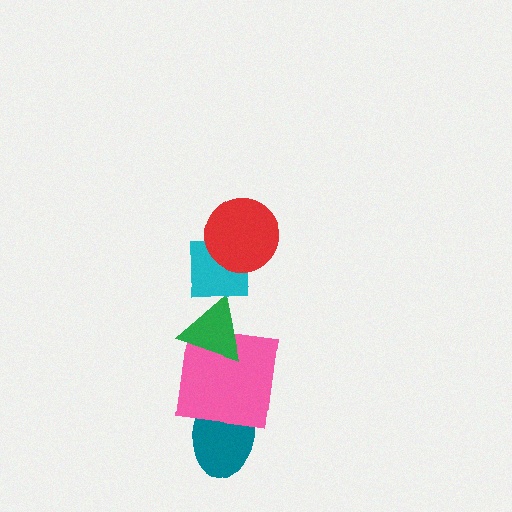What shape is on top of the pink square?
The green triangle is on top of the pink square.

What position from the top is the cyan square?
The cyan square is 2nd from the top.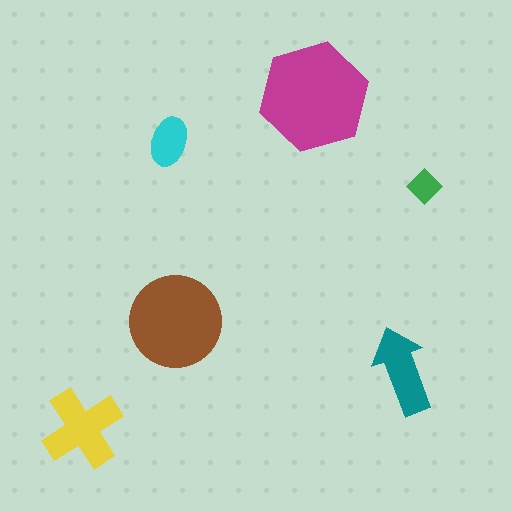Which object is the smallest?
The green diamond.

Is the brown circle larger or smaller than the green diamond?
Larger.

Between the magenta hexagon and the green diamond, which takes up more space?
The magenta hexagon.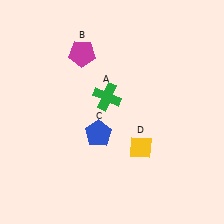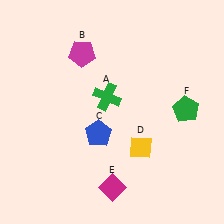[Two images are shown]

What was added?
A magenta diamond (E), a green pentagon (F) were added in Image 2.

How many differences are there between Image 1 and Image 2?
There are 2 differences between the two images.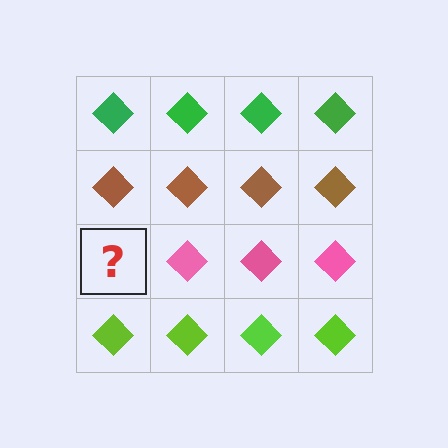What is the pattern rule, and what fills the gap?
The rule is that each row has a consistent color. The gap should be filled with a pink diamond.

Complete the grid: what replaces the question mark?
The question mark should be replaced with a pink diamond.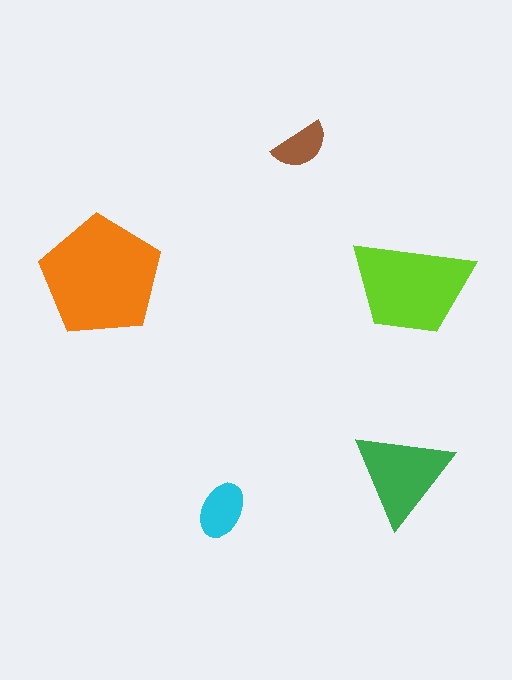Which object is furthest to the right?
The lime trapezoid is rightmost.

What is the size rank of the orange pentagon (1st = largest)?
1st.